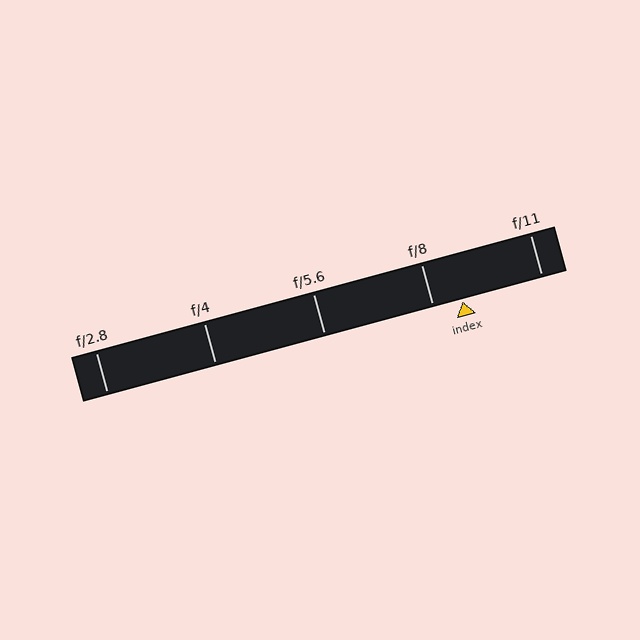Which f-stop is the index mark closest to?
The index mark is closest to f/8.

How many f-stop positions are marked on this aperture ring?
There are 5 f-stop positions marked.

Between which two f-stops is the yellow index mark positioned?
The index mark is between f/8 and f/11.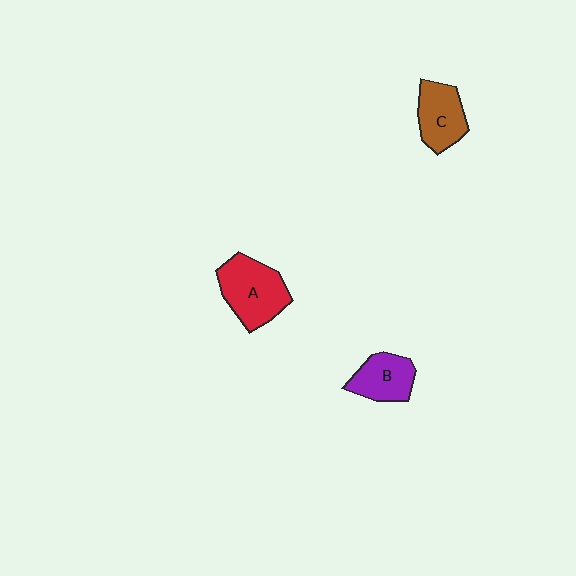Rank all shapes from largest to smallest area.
From largest to smallest: A (red), C (brown), B (purple).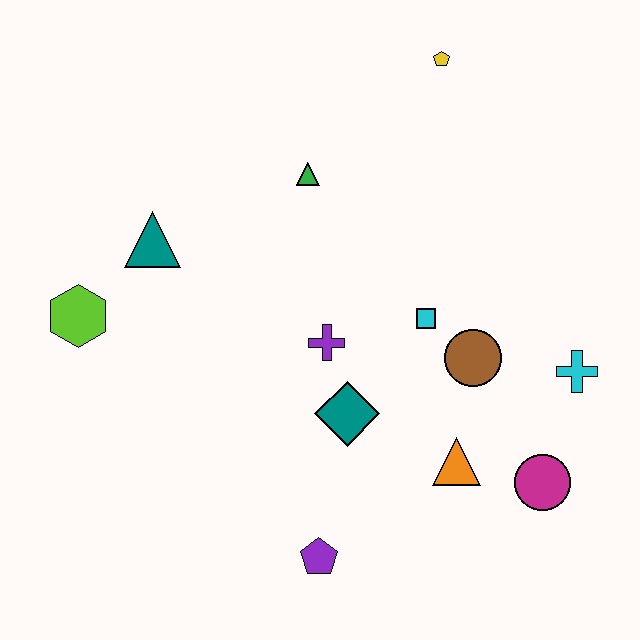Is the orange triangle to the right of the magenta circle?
No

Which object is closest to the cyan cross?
The brown circle is closest to the cyan cross.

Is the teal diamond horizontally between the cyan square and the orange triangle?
No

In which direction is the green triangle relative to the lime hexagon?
The green triangle is to the right of the lime hexagon.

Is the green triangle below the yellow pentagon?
Yes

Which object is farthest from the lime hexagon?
The cyan cross is farthest from the lime hexagon.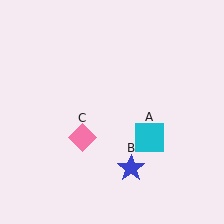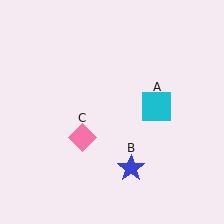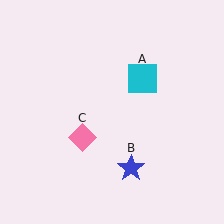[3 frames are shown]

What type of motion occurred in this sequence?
The cyan square (object A) rotated counterclockwise around the center of the scene.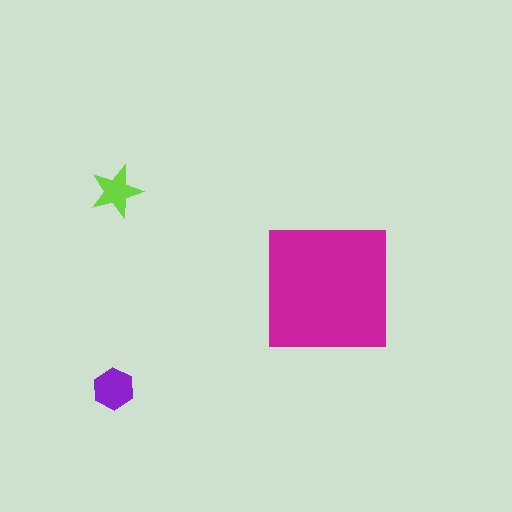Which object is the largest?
The magenta square.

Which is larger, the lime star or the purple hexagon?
The purple hexagon.